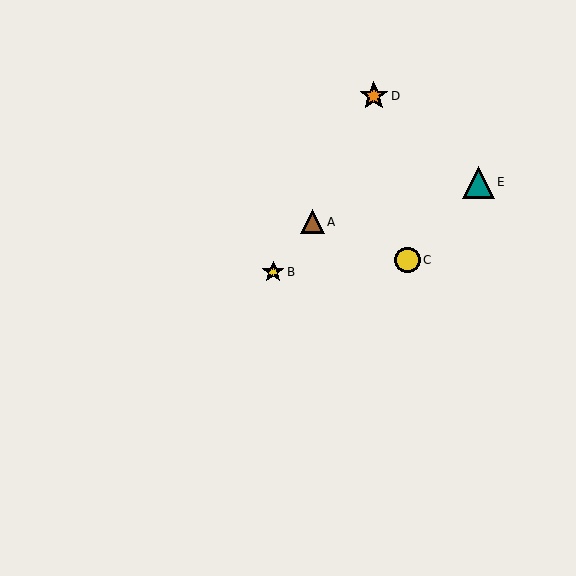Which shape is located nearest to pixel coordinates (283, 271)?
The yellow star (labeled B) at (273, 272) is nearest to that location.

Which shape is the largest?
The teal triangle (labeled E) is the largest.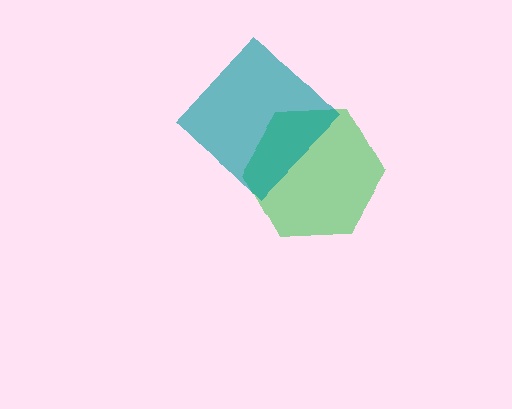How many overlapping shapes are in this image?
There are 2 overlapping shapes in the image.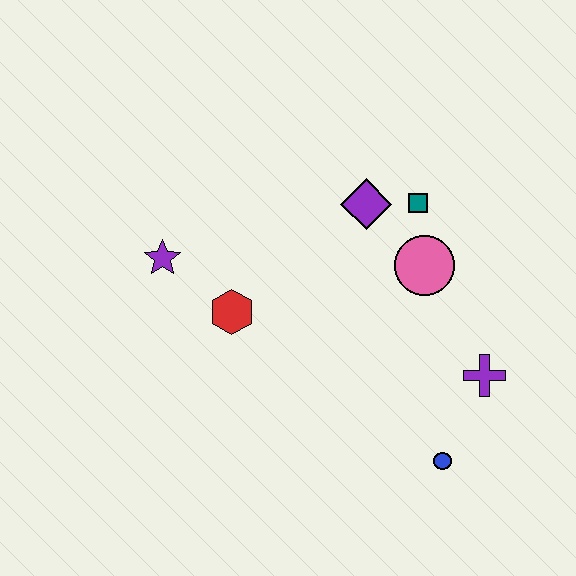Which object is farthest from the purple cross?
The purple star is farthest from the purple cross.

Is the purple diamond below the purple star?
No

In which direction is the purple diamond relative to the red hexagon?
The purple diamond is to the right of the red hexagon.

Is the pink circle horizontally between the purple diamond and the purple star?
No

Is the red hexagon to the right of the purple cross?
No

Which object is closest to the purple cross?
The blue circle is closest to the purple cross.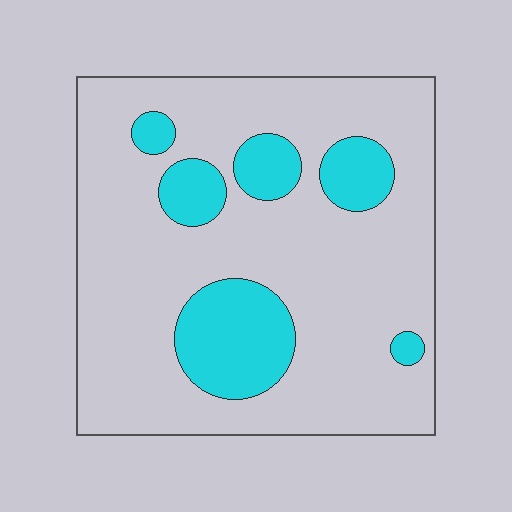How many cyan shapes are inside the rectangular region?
6.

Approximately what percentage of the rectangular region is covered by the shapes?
Approximately 20%.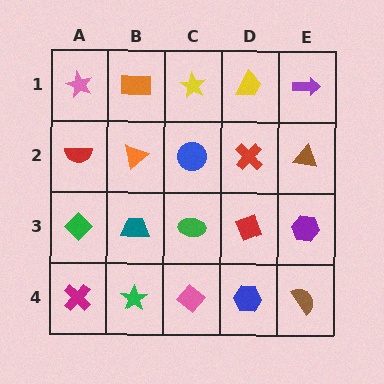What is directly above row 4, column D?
A red diamond.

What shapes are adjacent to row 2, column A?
A pink star (row 1, column A), a green diamond (row 3, column A), an orange triangle (row 2, column B).